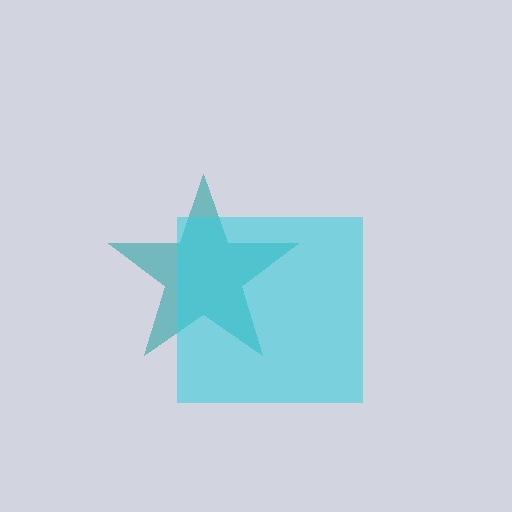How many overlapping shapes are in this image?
There are 2 overlapping shapes in the image.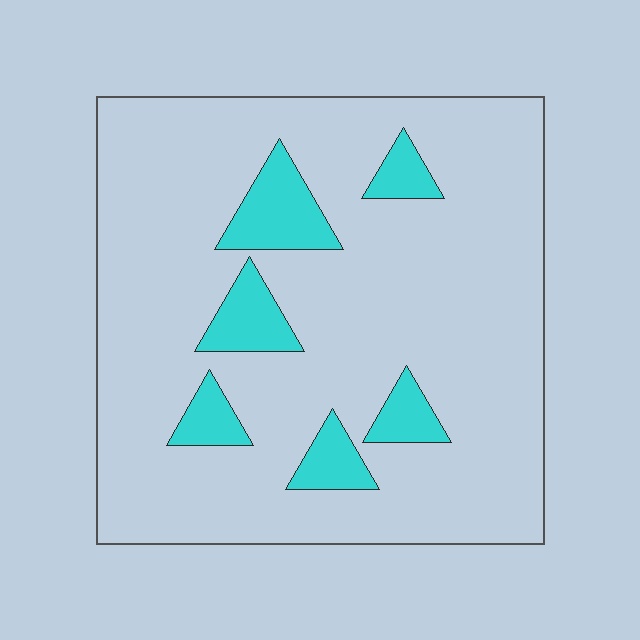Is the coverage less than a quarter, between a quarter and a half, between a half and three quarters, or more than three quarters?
Less than a quarter.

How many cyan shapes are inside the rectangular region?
6.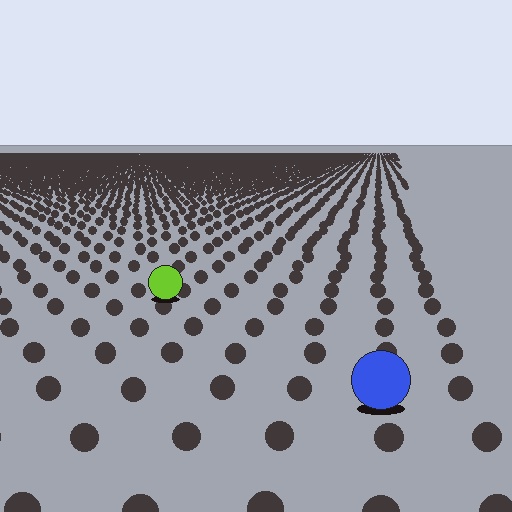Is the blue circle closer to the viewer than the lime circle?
Yes. The blue circle is closer — you can tell from the texture gradient: the ground texture is coarser near it.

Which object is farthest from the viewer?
The lime circle is farthest from the viewer. It appears smaller and the ground texture around it is denser.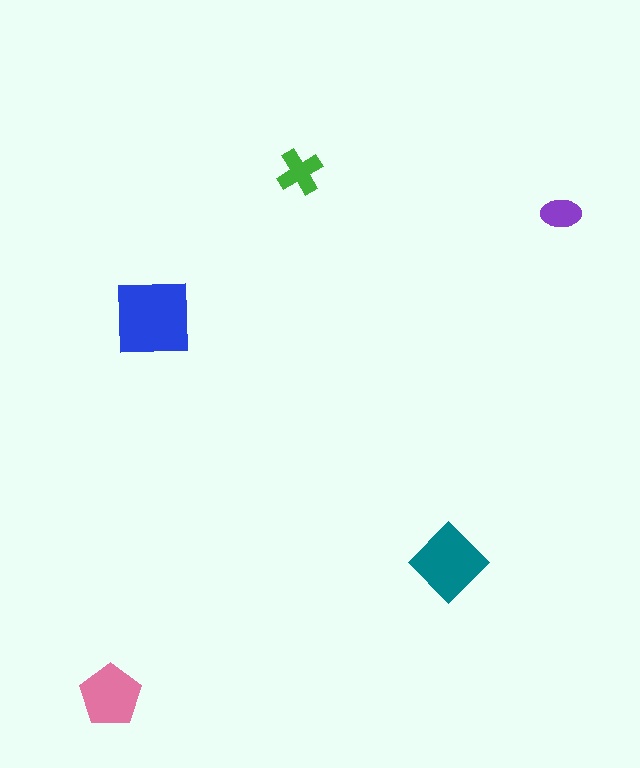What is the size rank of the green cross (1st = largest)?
4th.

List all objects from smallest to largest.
The purple ellipse, the green cross, the pink pentagon, the teal diamond, the blue square.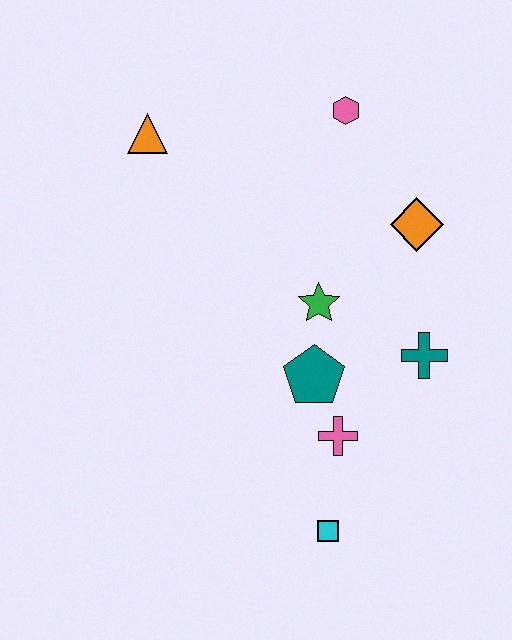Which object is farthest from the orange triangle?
The cyan square is farthest from the orange triangle.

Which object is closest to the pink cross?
The teal pentagon is closest to the pink cross.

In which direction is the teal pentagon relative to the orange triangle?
The teal pentagon is below the orange triangle.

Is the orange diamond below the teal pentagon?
No